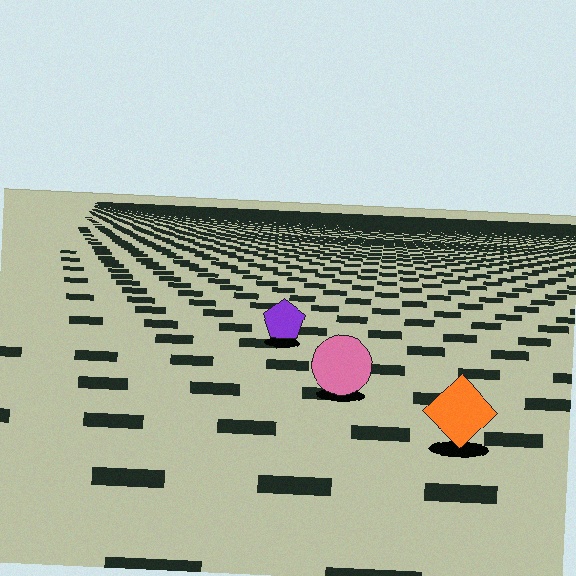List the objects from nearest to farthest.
From nearest to farthest: the orange diamond, the pink circle, the purple pentagon.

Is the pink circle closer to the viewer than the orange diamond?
No. The orange diamond is closer — you can tell from the texture gradient: the ground texture is coarser near it.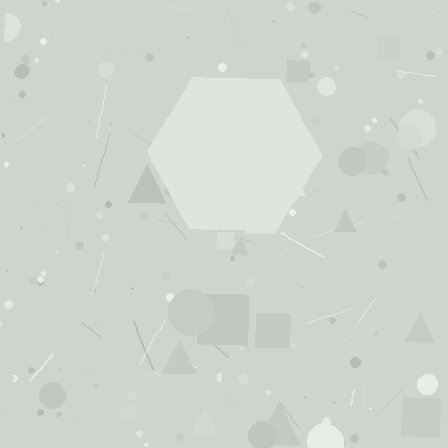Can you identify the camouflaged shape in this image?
The camouflaged shape is a hexagon.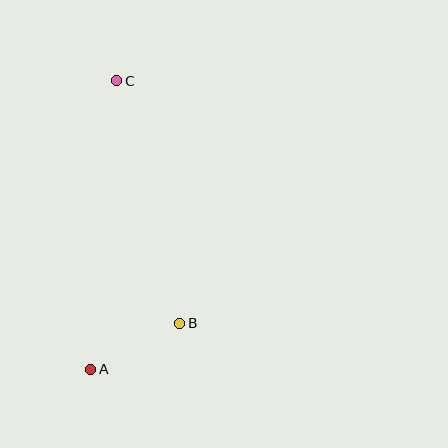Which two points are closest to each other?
Points A and B are closest to each other.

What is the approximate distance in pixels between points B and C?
The distance between B and C is approximately 250 pixels.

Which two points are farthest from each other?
Points A and C are farthest from each other.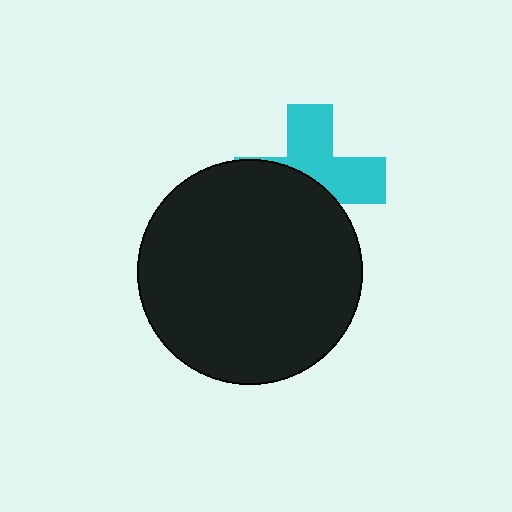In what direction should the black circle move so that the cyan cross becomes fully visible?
The black circle should move down. That is the shortest direction to clear the overlap and leave the cyan cross fully visible.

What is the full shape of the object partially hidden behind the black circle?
The partially hidden object is a cyan cross.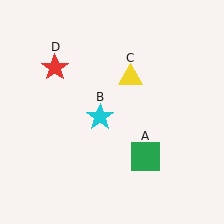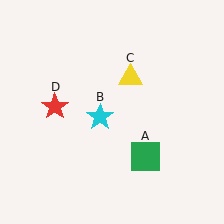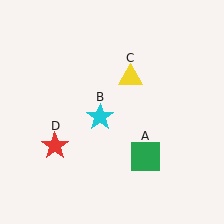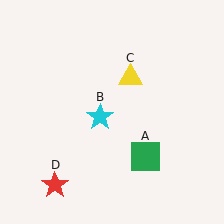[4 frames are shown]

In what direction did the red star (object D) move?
The red star (object D) moved down.